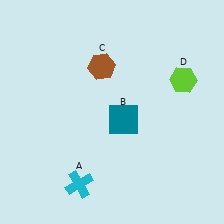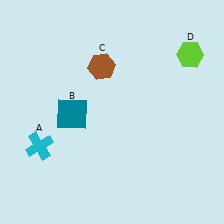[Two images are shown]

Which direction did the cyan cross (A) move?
The cyan cross (A) moved left.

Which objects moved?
The objects that moved are: the cyan cross (A), the teal square (B), the lime hexagon (D).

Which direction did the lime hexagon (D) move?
The lime hexagon (D) moved up.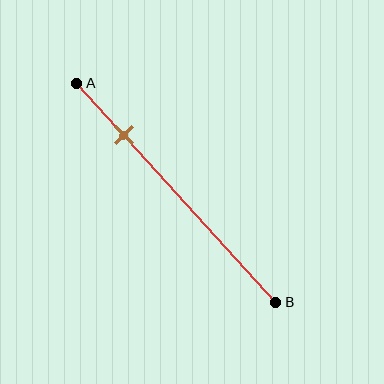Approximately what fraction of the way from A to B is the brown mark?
The brown mark is approximately 25% of the way from A to B.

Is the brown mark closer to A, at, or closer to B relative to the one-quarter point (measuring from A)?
The brown mark is approximately at the one-quarter point of segment AB.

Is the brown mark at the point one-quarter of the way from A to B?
Yes, the mark is approximately at the one-quarter point.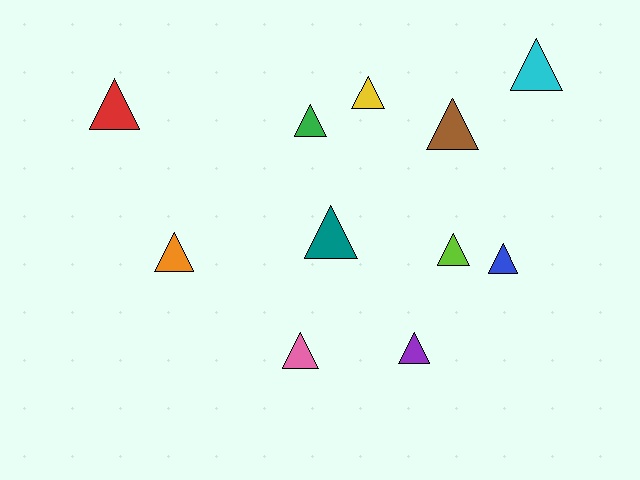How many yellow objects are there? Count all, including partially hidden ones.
There is 1 yellow object.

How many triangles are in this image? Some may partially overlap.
There are 11 triangles.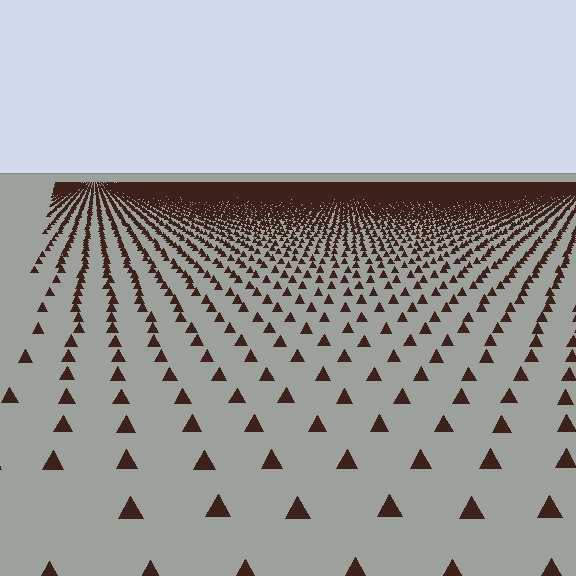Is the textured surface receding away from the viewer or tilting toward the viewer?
The surface is receding away from the viewer. Texture elements get smaller and denser toward the top.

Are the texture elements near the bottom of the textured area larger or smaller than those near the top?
Larger. Near the bottom, elements are closer to the viewer and appear at a bigger on-screen size.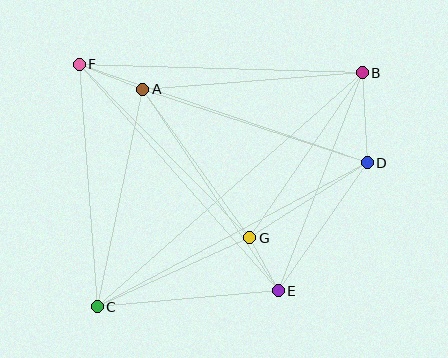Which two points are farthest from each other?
Points B and C are farthest from each other.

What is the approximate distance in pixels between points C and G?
The distance between C and G is approximately 168 pixels.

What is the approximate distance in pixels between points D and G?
The distance between D and G is approximately 140 pixels.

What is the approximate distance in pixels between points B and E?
The distance between B and E is approximately 234 pixels.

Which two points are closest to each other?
Points E and G are closest to each other.